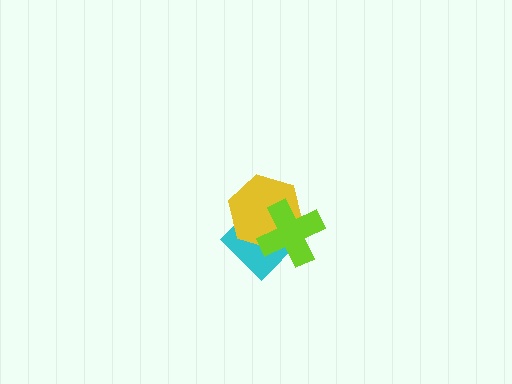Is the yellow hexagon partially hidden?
Yes, it is partially covered by another shape.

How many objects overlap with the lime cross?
2 objects overlap with the lime cross.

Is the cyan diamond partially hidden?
Yes, it is partially covered by another shape.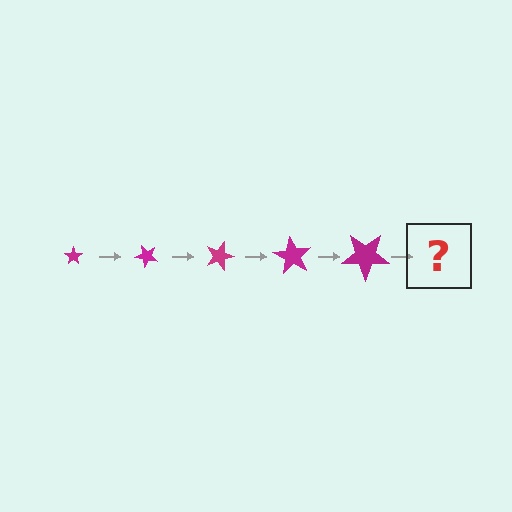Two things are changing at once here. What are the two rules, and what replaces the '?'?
The two rules are that the star grows larger each step and it rotates 45 degrees each step. The '?' should be a star, larger than the previous one and rotated 225 degrees from the start.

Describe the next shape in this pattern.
It should be a star, larger than the previous one and rotated 225 degrees from the start.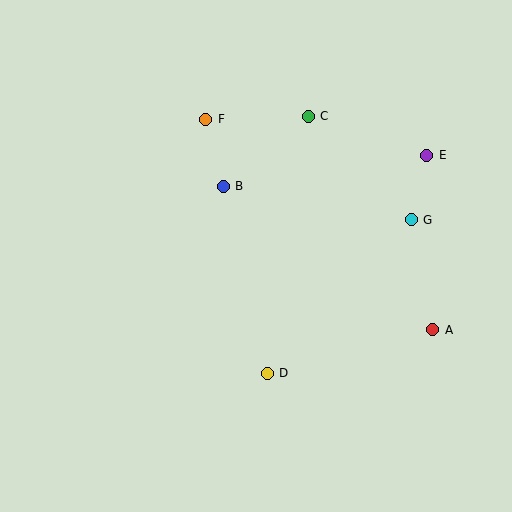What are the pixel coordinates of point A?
Point A is at (433, 330).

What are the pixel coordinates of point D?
Point D is at (267, 373).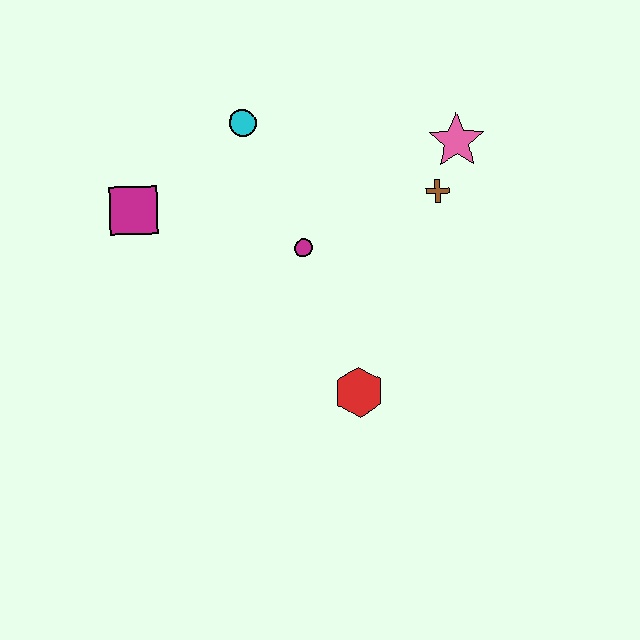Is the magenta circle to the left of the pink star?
Yes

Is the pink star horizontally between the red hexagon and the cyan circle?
No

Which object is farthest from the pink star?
The magenta square is farthest from the pink star.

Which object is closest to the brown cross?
The pink star is closest to the brown cross.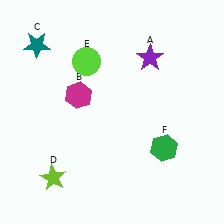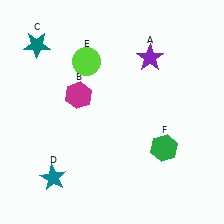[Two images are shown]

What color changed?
The star (D) changed from lime in Image 1 to teal in Image 2.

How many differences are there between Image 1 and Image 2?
There is 1 difference between the two images.